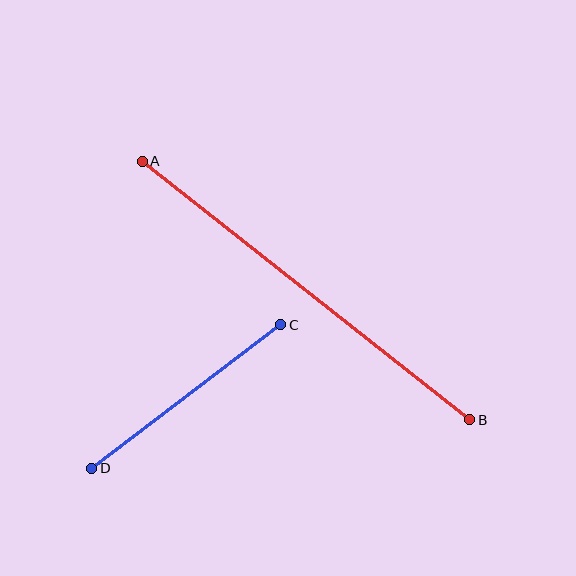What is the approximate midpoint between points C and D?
The midpoint is at approximately (186, 396) pixels.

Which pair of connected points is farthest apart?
Points A and B are farthest apart.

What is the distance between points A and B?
The distance is approximately 417 pixels.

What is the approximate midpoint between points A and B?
The midpoint is at approximately (306, 291) pixels.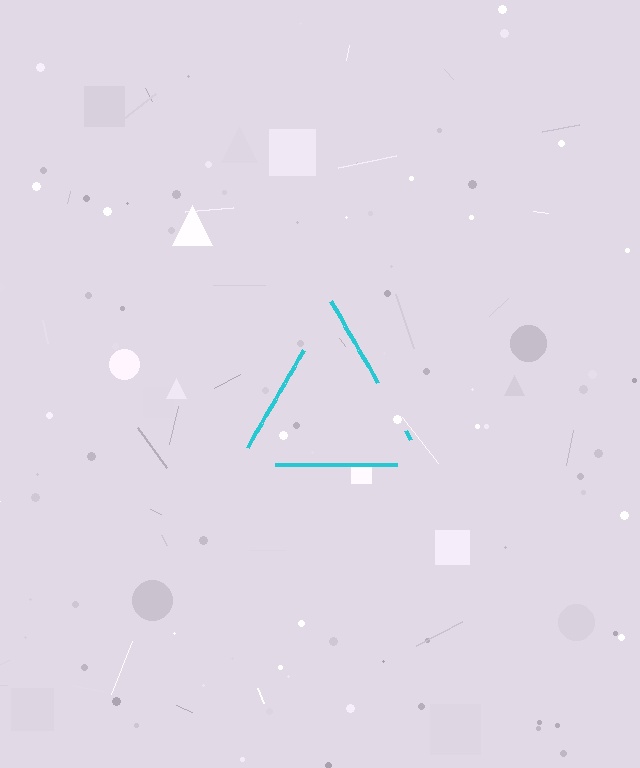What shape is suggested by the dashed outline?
The dashed outline suggests a triangle.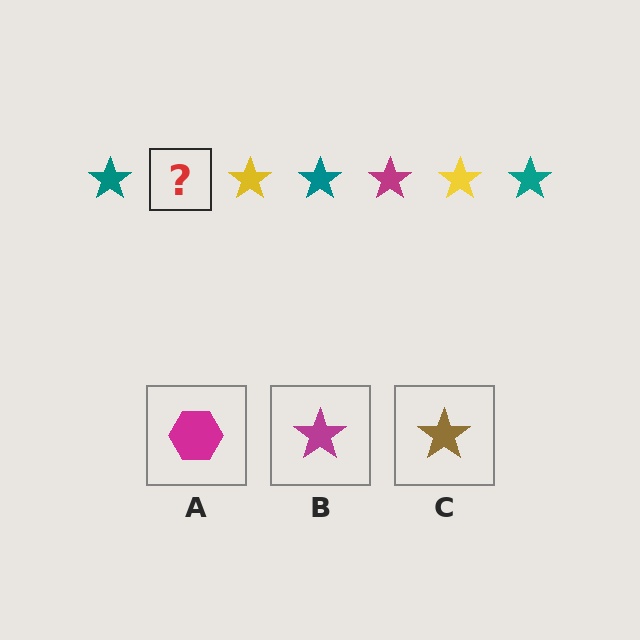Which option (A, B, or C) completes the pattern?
B.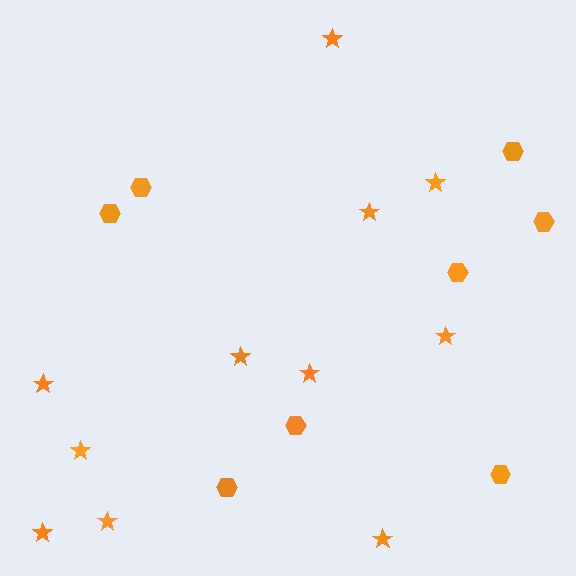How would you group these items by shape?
There are 2 groups: one group of hexagons (8) and one group of stars (11).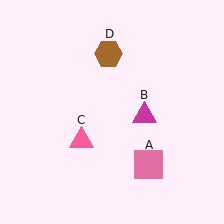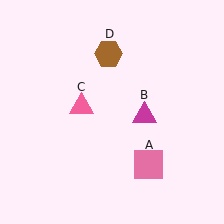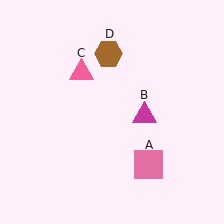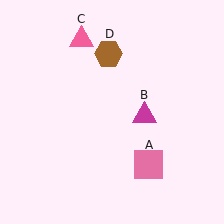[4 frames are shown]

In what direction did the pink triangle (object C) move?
The pink triangle (object C) moved up.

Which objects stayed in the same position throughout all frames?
Pink square (object A) and magenta triangle (object B) and brown hexagon (object D) remained stationary.